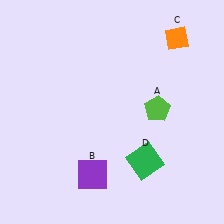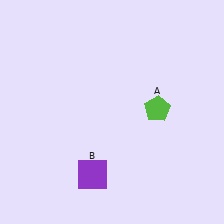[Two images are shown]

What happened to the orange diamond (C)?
The orange diamond (C) was removed in Image 2. It was in the top-right area of Image 1.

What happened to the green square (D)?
The green square (D) was removed in Image 2. It was in the bottom-right area of Image 1.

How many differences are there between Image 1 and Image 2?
There are 2 differences between the two images.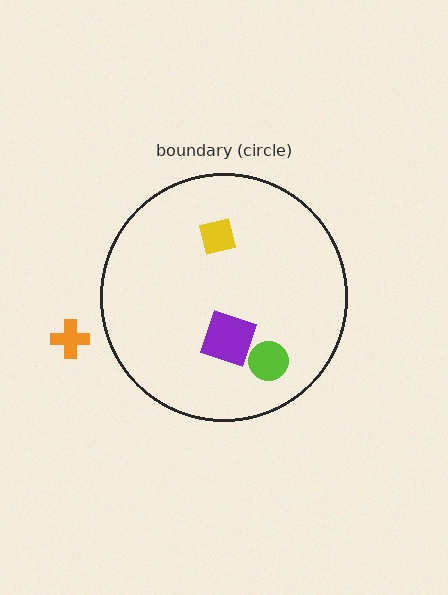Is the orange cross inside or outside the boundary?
Outside.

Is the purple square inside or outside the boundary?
Inside.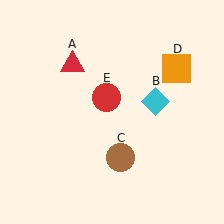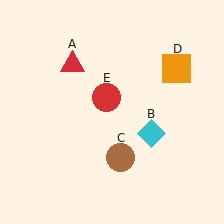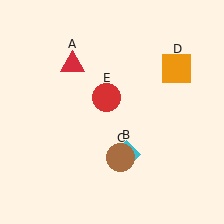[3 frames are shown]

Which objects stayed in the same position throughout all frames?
Red triangle (object A) and brown circle (object C) and orange square (object D) and red circle (object E) remained stationary.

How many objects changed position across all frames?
1 object changed position: cyan diamond (object B).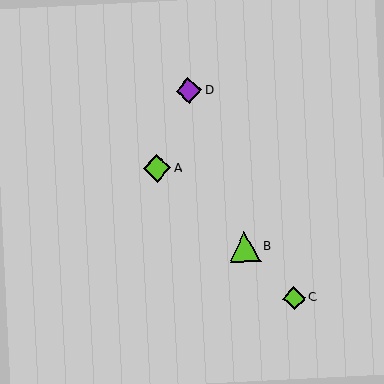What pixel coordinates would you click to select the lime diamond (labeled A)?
Click at (157, 169) to select the lime diamond A.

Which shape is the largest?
The lime triangle (labeled B) is the largest.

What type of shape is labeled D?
Shape D is a purple diamond.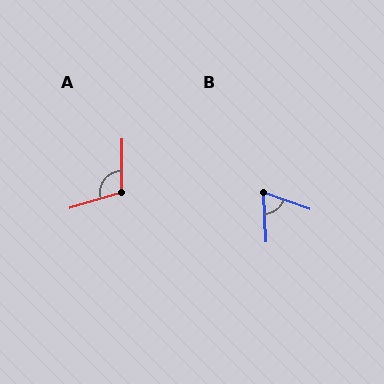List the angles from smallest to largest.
B (68°), A (107°).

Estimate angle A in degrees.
Approximately 107 degrees.